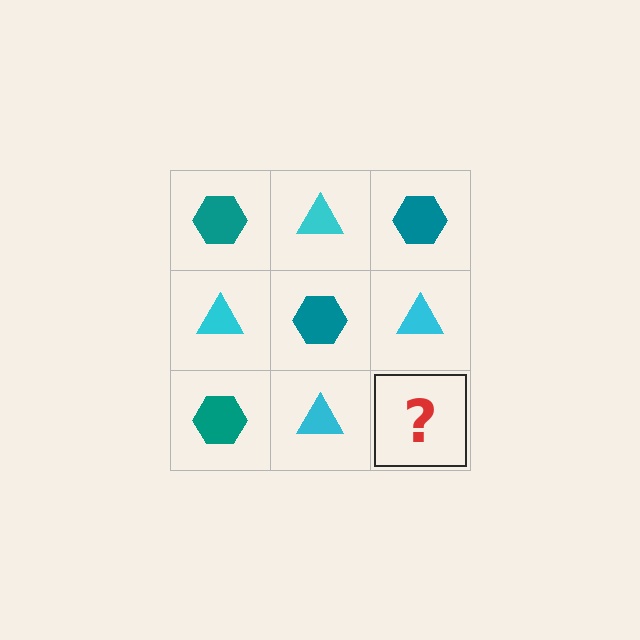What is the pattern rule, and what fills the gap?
The rule is that it alternates teal hexagon and cyan triangle in a checkerboard pattern. The gap should be filled with a teal hexagon.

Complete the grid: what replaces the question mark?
The question mark should be replaced with a teal hexagon.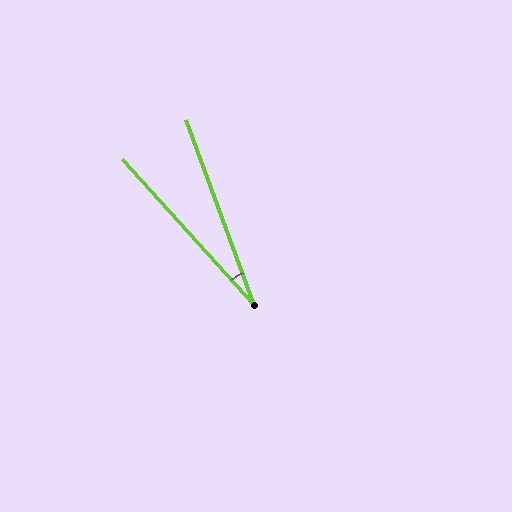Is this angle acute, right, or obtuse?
It is acute.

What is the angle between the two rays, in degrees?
Approximately 22 degrees.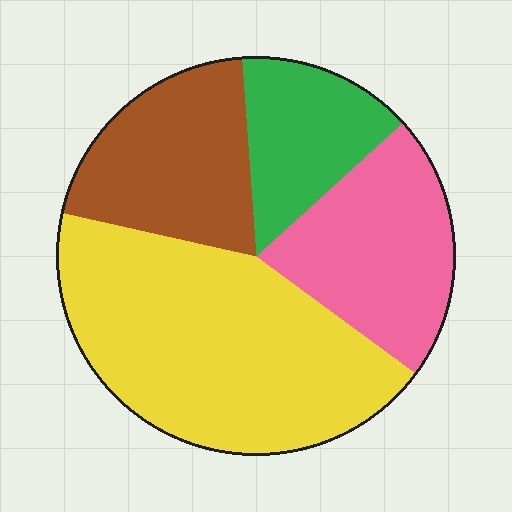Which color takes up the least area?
Green, at roughly 15%.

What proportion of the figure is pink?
Pink covers 22% of the figure.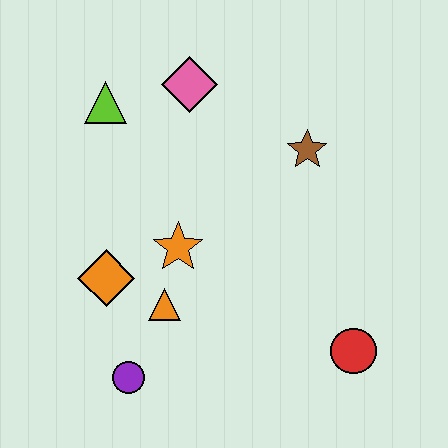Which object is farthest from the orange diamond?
The red circle is farthest from the orange diamond.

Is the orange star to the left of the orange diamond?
No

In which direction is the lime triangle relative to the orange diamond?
The lime triangle is above the orange diamond.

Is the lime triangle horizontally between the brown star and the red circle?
No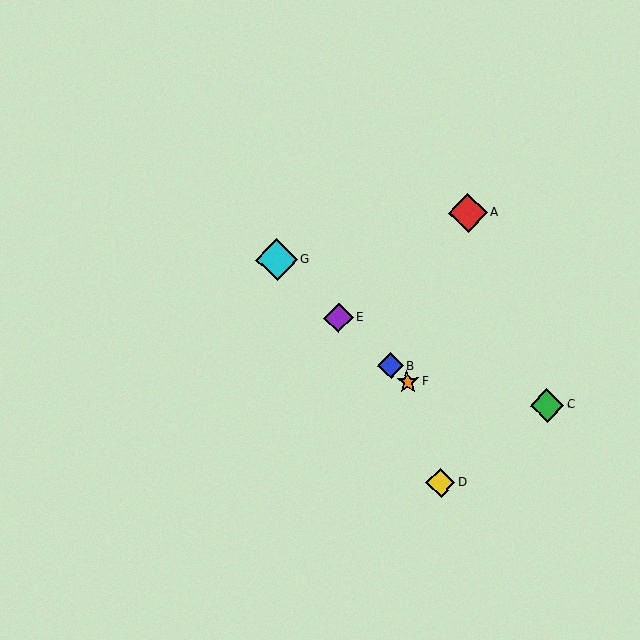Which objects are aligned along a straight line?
Objects B, E, F, G are aligned along a straight line.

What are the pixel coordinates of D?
Object D is at (441, 483).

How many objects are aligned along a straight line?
4 objects (B, E, F, G) are aligned along a straight line.